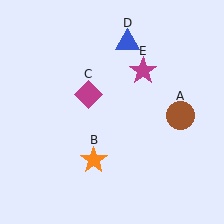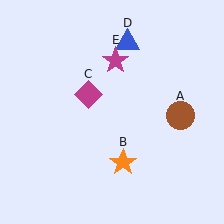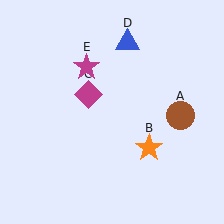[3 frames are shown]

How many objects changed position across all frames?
2 objects changed position: orange star (object B), magenta star (object E).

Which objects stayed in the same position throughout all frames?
Brown circle (object A) and magenta diamond (object C) and blue triangle (object D) remained stationary.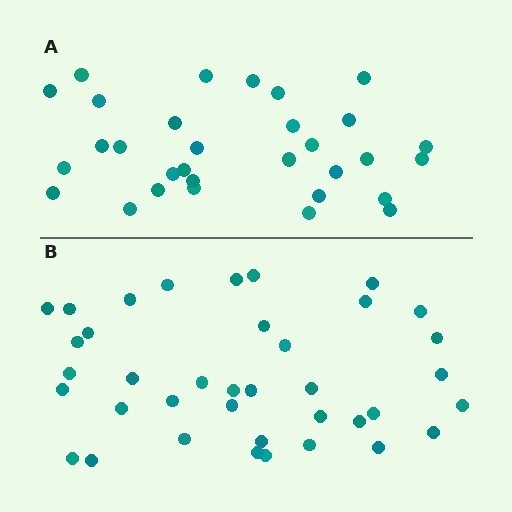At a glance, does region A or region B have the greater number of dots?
Region B (the bottom region) has more dots.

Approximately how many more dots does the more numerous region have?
Region B has roughly 8 or so more dots than region A.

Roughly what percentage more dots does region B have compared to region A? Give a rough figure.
About 25% more.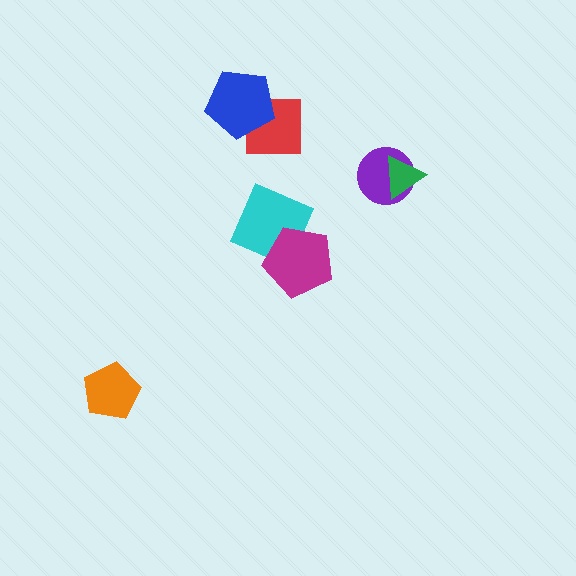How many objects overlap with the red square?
1 object overlaps with the red square.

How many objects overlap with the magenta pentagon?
1 object overlaps with the magenta pentagon.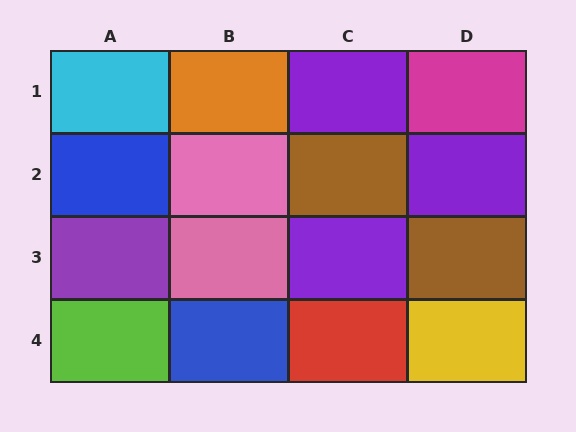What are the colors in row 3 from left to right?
Purple, pink, purple, brown.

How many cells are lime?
1 cell is lime.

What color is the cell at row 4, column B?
Blue.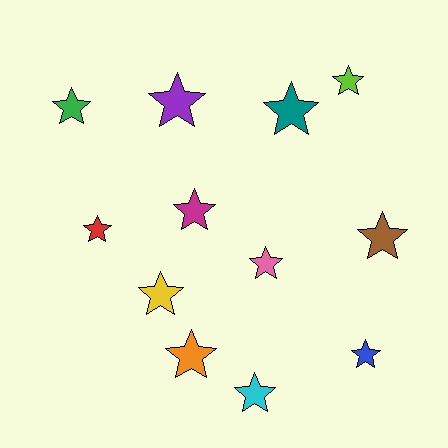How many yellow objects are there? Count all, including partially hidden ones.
There is 1 yellow object.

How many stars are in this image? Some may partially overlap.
There are 12 stars.